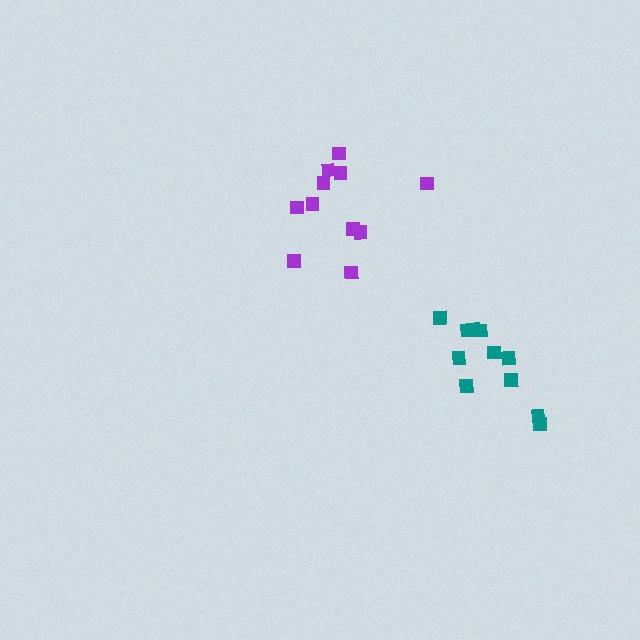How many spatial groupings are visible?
There are 2 spatial groupings.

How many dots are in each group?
Group 1: 11 dots, Group 2: 11 dots (22 total).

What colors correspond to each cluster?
The clusters are colored: teal, purple.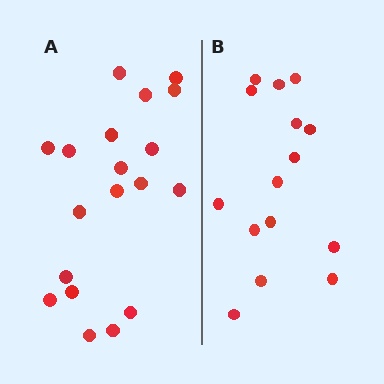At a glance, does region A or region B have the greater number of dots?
Region A (the left region) has more dots.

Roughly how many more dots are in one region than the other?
Region A has about 4 more dots than region B.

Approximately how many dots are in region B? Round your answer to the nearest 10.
About 20 dots. (The exact count is 15, which rounds to 20.)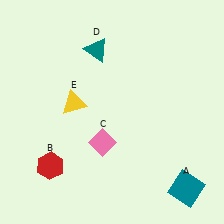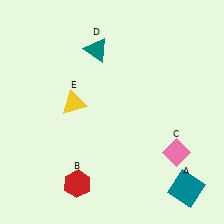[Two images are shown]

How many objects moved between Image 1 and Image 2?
2 objects moved between the two images.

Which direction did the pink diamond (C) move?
The pink diamond (C) moved right.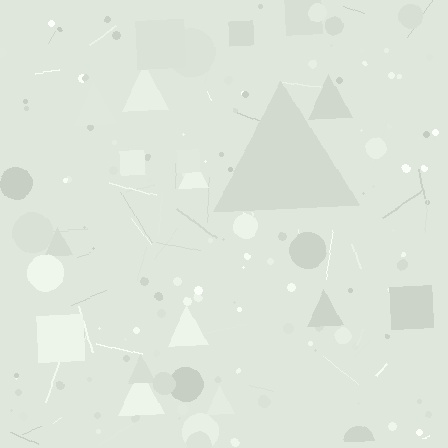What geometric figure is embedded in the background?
A triangle is embedded in the background.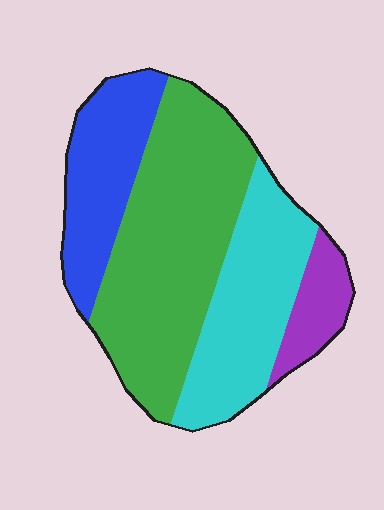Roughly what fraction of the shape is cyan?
Cyan covers roughly 25% of the shape.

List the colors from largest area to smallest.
From largest to smallest: green, cyan, blue, purple.